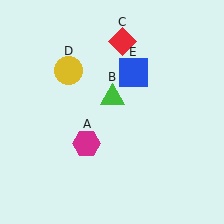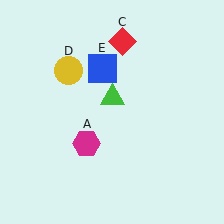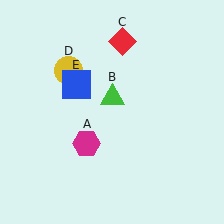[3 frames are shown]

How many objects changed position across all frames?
1 object changed position: blue square (object E).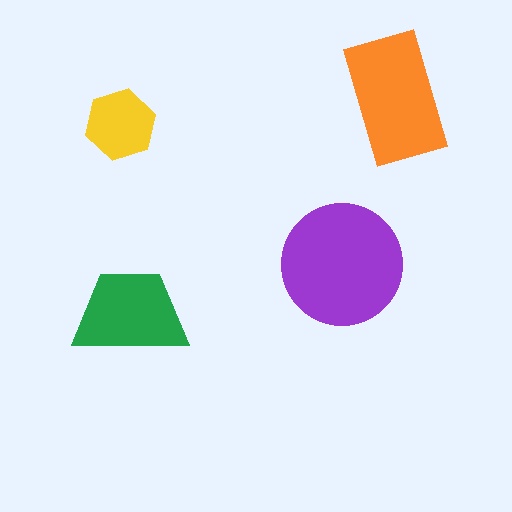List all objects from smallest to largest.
The yellow hexagon, the green trapezoid, the orange rectangle, the purple circle.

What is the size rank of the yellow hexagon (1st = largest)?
4th.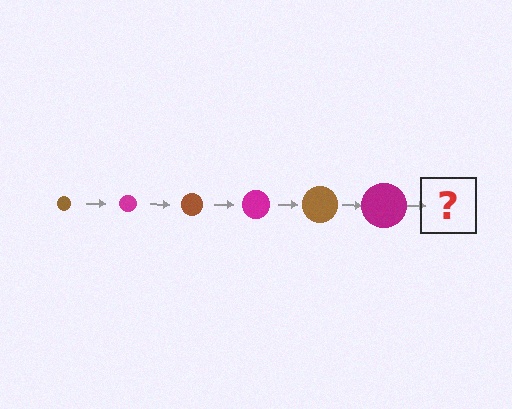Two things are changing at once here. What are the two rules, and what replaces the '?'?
The two rules are that the circle grows larger each step and the color cycles through brown and magenta. The '?' should be a brown circle, larger than the previous one.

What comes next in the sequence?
The next element should be a brown circle, larger than the previous one.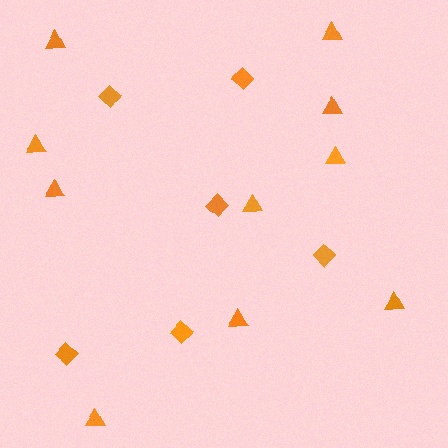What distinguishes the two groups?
There are 2 groups: one group of triangles (10) and one group of diamonds (6).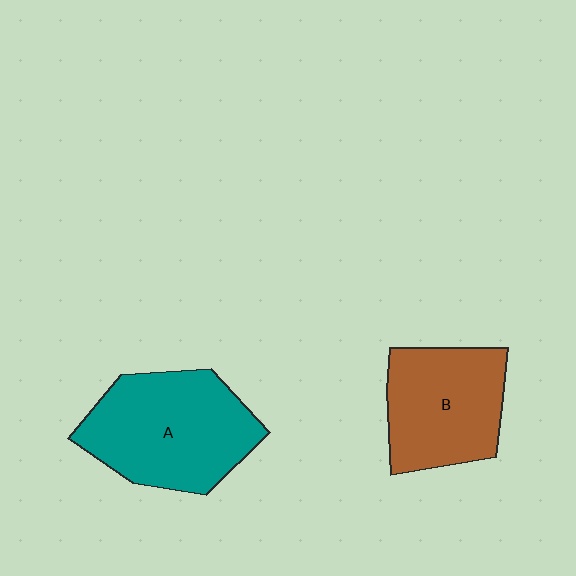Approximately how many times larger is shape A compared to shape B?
Approximately 1.2 times.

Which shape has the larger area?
Shape A (teal).